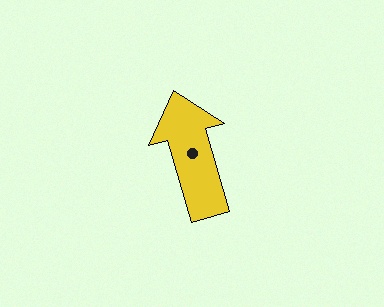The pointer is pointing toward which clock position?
Roughly 11 o'clock.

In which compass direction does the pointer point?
North.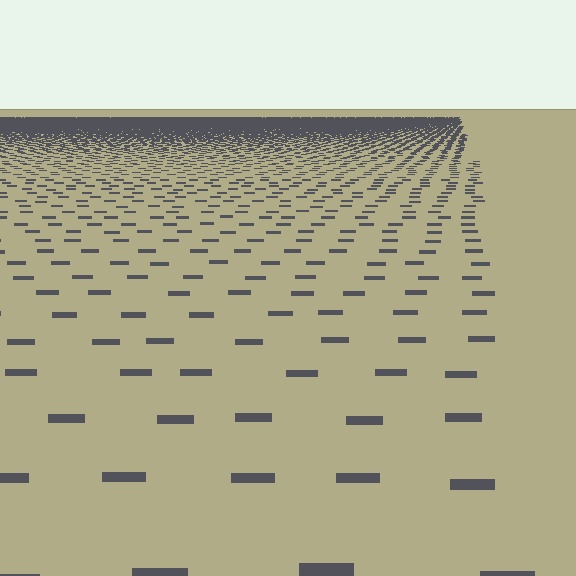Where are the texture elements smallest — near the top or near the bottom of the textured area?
Near the top.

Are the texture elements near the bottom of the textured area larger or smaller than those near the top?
Larger. Near the bottom, elements are closer to the viewer and appear at a bigger on-screen size.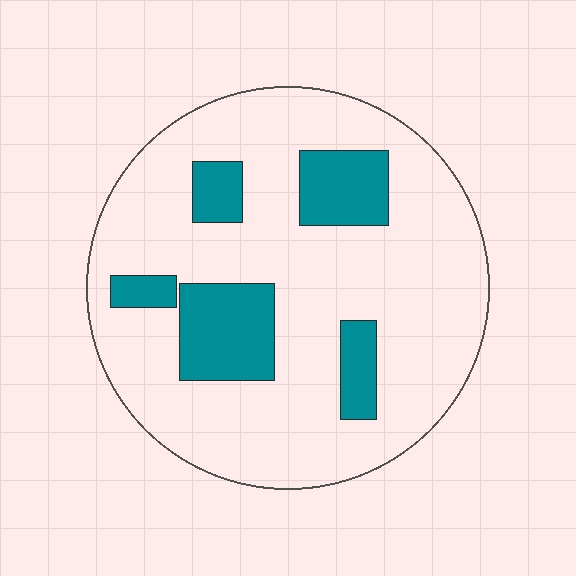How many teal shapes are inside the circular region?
5.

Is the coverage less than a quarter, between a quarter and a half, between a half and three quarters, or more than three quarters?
Less than a quarter.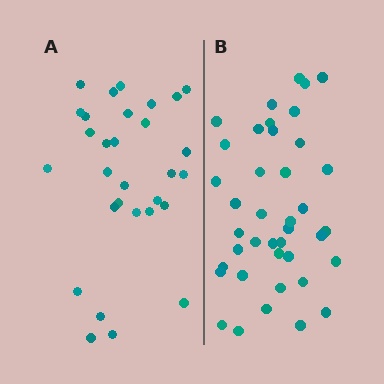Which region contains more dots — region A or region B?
Region B (the right region) has more dots.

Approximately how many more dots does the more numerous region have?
Region B has roughly 10 or so more dots than region A.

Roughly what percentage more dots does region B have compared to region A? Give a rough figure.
About 35% more.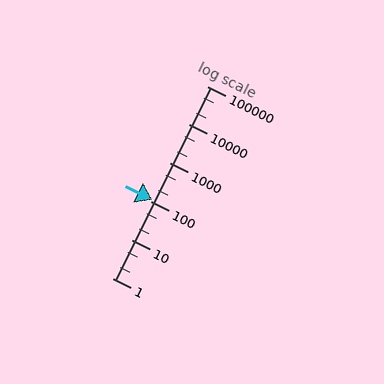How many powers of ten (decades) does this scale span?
The scale spans 5 decades, from 1 to 100000.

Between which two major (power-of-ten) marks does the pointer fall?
The pointer is between 100 and 1000.